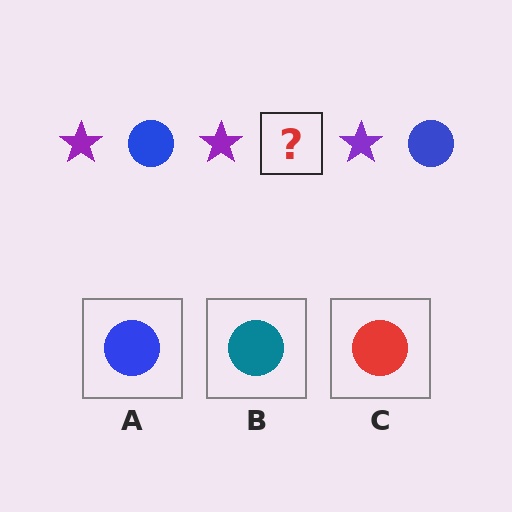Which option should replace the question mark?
Option A.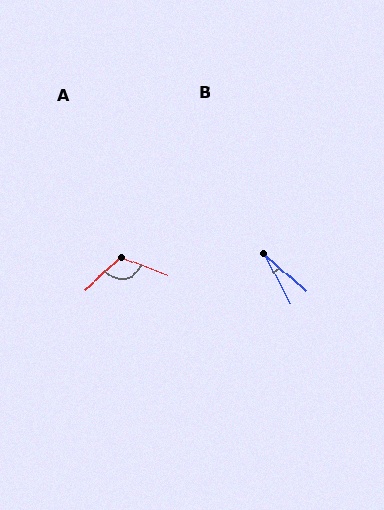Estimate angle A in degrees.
Approximately 117 degrees.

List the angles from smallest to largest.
B (21°), A (117°).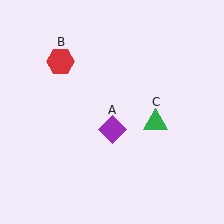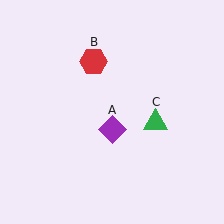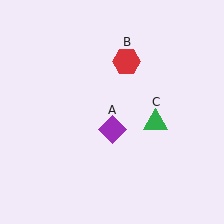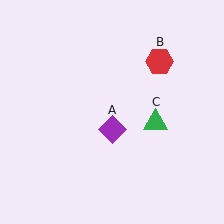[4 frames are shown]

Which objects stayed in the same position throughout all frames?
Purple diamond (object A) and green triangle (object C) remained stationary.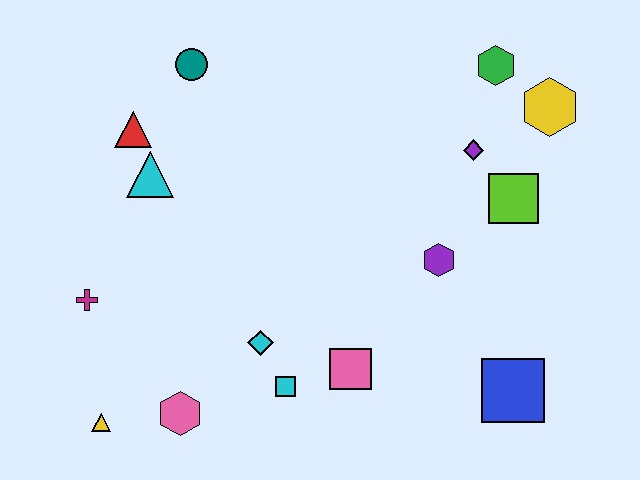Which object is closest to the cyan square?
The cyan diamond is closest to the cyan square.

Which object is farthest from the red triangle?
The blue square is farthest from the red triangle.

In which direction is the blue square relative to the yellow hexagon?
The blue square is below the yellow hexagon.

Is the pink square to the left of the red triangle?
No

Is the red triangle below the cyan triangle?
No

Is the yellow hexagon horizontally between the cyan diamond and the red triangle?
No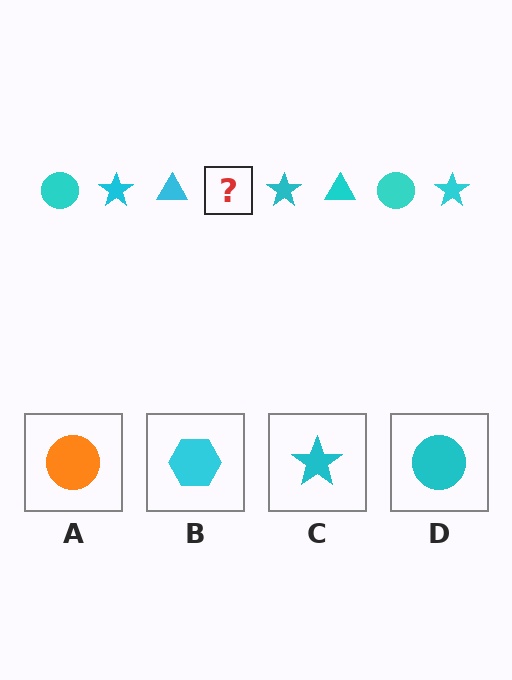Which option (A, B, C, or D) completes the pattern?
D.